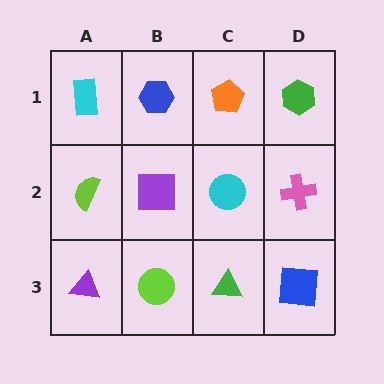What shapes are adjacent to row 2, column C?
An orange pentagon (row 1, column C), a green triangle (row 3, column C), a purple square (row 2, column B), a pink cross (row 2, column D).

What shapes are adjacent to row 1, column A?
A lime semicircle (row 2, column A), a blue hexagon (row 1, column B).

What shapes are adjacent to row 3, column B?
A purple square (row 2, column B), a purple triangle (row 3, column A), a green triangle (row 3, column C).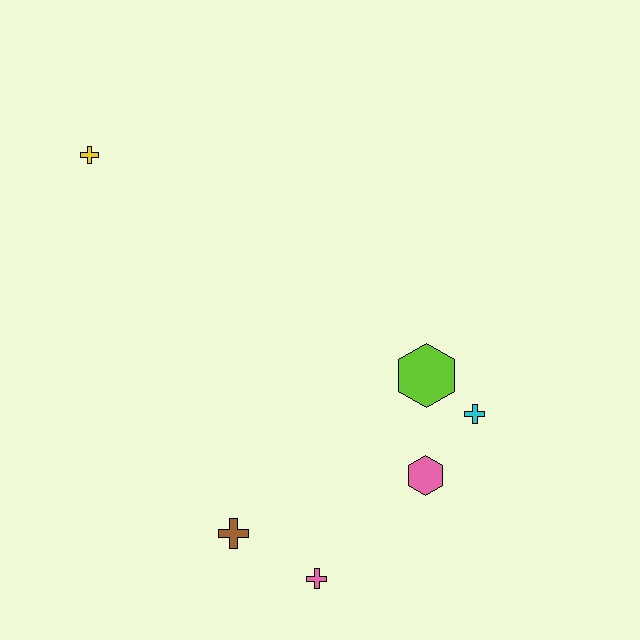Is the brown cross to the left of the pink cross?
Yes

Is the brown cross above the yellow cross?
No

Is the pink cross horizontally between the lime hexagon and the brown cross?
Yes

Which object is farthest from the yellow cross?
The pink cross is farthest from the yellow cross.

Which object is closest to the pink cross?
The brown cross is closest to the pink cross.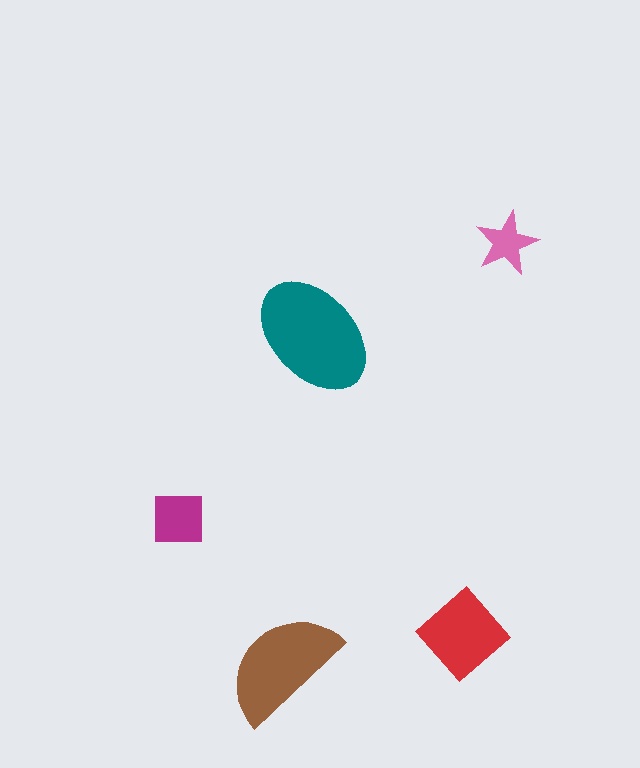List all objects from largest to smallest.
The teal ellipse, the brown semicircle, the red diamond, the magenta square, the pink star.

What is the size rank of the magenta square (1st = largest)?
4th.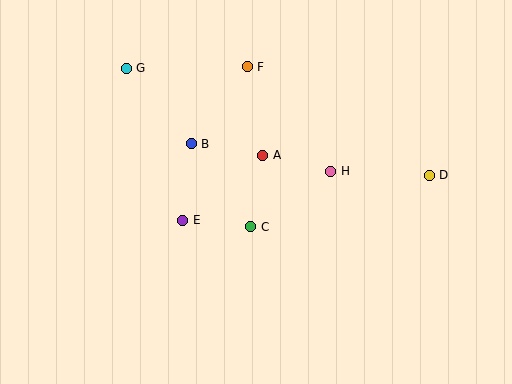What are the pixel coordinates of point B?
Point B is at (191, 144).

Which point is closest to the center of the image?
Point C at (251, 227) is closest to the center.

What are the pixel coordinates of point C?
Point C is at (251, 227).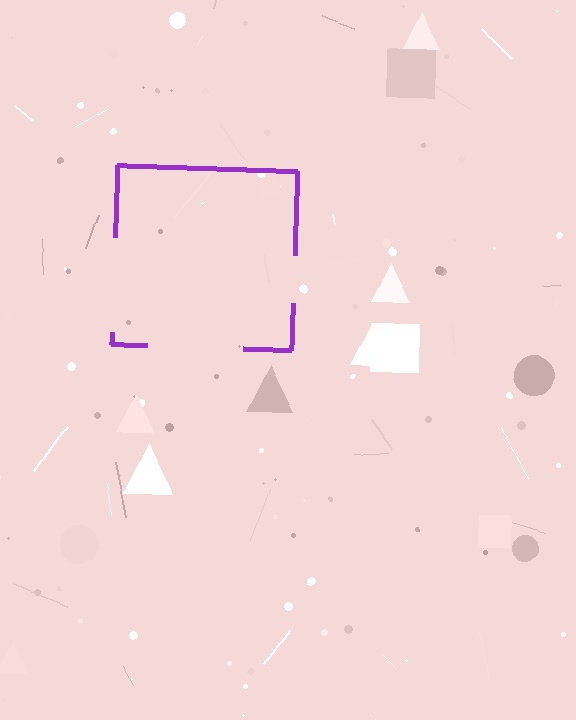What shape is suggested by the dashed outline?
The dashed outline suggests a square.